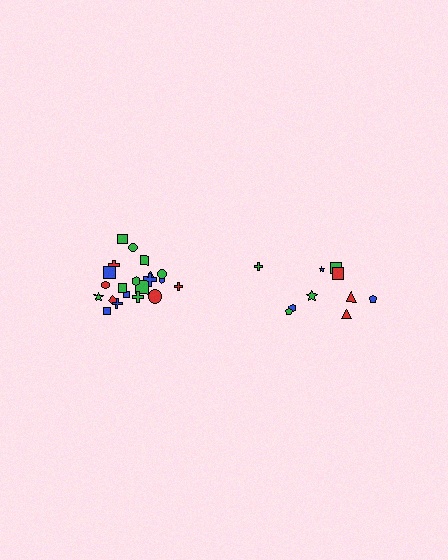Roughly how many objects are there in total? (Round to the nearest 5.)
Roughly 30 objects in total.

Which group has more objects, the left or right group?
The left group.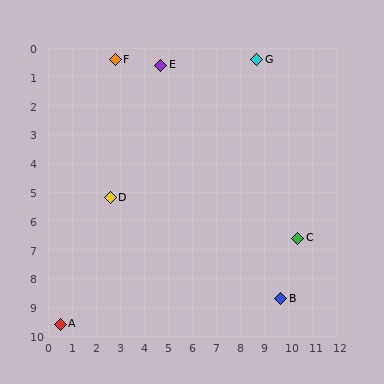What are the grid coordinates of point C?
Point C is at approximately (10.4, 6.6).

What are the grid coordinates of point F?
Point F is at approximately (2.8, 0.4).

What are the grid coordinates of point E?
Point E is at approximately (4.7, 0.6).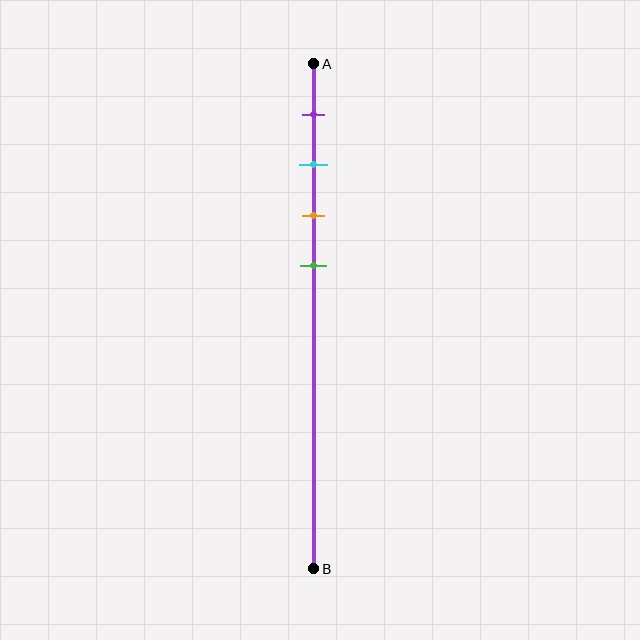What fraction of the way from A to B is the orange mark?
The orange mark is approximately 30% (0.3) of the way from A to B.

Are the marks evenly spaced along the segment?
Yes, the marks are approximately evenly spaced.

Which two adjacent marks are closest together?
The cyan and orange marks are the closest adjacent pair.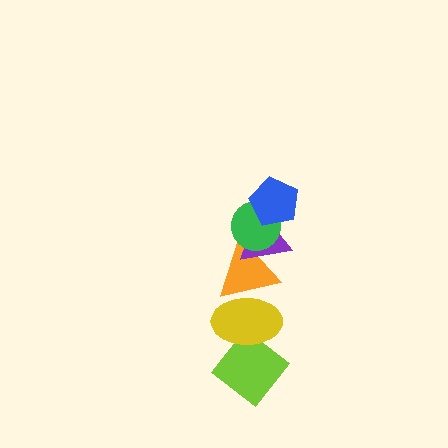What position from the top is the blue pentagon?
The blue pentagon is 1st from the top.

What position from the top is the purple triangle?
The purple triangle is 3rd from the top.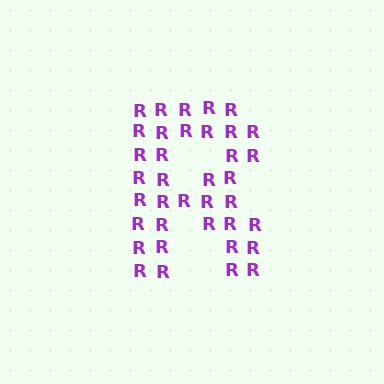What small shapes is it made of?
It is made of small letter R's.